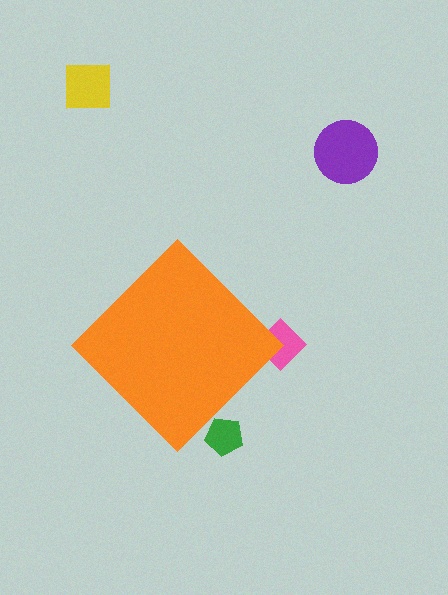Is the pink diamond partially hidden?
Yes, the pink diamond is partially hidden behind the orange diamond.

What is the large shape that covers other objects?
An orange diamond.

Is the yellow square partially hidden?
No, the yellow square is fully visible.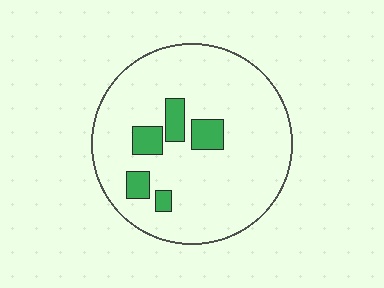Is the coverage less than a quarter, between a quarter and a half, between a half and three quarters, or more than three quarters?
Less than a quarter.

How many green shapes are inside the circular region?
5.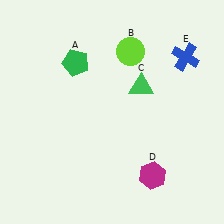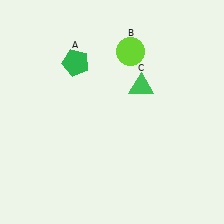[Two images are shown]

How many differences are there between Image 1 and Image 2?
There are 2 differences between the two images.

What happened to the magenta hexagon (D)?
The magenta hexagon (D) was removed in Image 2. It was in the bottom-right area of Image 1.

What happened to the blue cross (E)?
The blue cross (E) was removed in Image 2. It was in the top-right area of Image 1.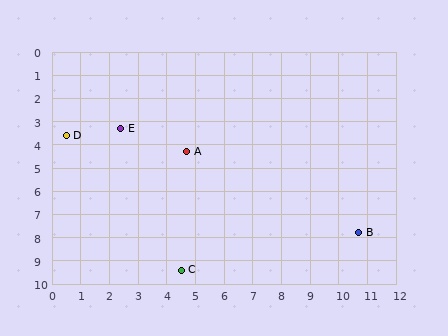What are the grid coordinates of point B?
Point B is at approximately (10.7, 7.8).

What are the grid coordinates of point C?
Point C is at approximately (4.5, 9.4).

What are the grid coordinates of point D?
Point D is at approximately (0.5, 3.6).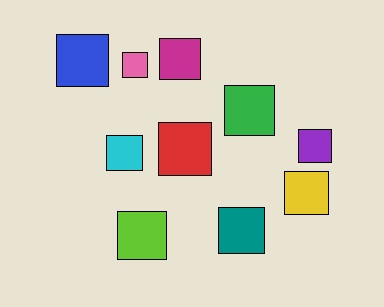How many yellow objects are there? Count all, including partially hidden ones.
There is 1 yellow object.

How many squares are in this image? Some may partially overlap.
There are 10 squares.